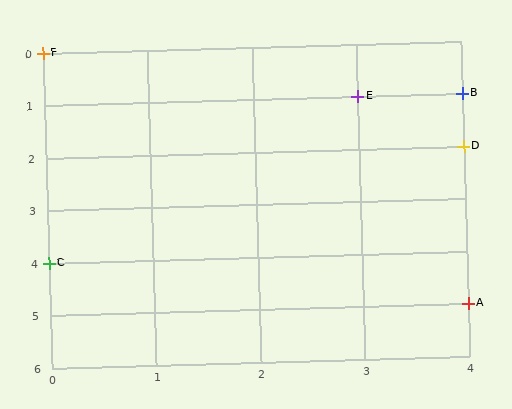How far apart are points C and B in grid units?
Points C and B are 4 columns and 3 rows apart (about 5.0 grid units diagonally).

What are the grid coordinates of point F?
Point F is at grid coordinates (0, 0).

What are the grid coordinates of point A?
Point A is at grid coordinates (4, 5).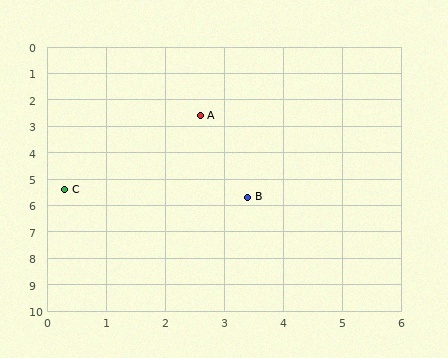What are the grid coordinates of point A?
Point A is at approximately (2.6, 2.6).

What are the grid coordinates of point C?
Point C is at approximately (0.3, 5.4).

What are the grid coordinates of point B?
Point B is at approximately (3.4, 5.7).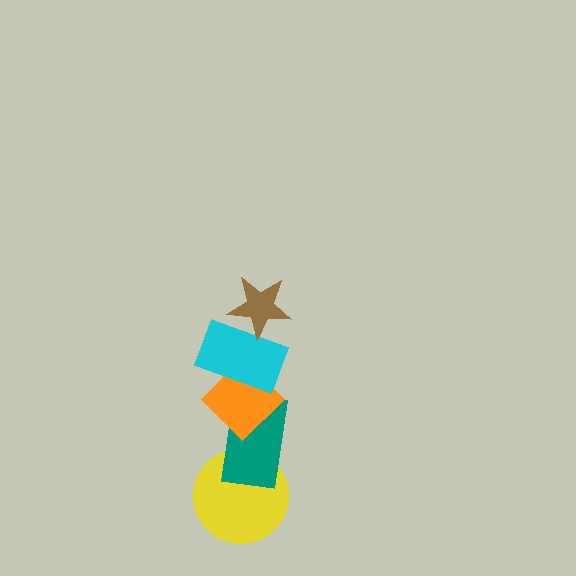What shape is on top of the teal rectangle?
The orange diamond is on top of the teal rectangle.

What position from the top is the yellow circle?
The yellow circle is 5th from the top.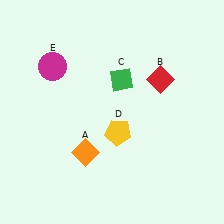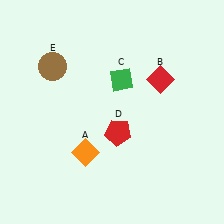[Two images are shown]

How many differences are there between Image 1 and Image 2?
There are 2 differences between the two images.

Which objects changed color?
D changed from yellow to red. E changed from magenta to brown.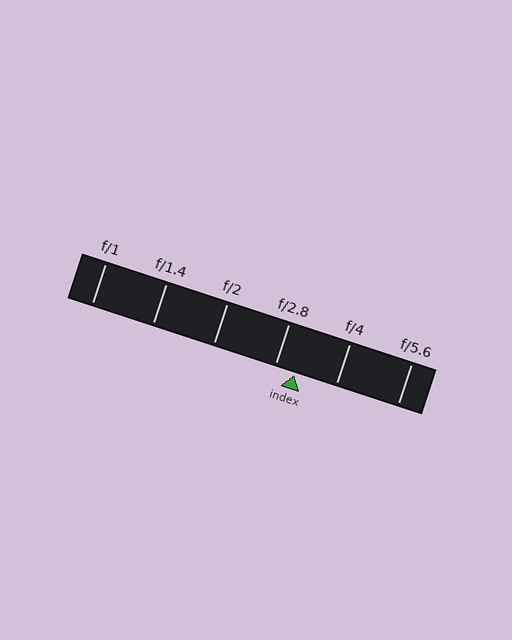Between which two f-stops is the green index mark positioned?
The index mark is between f/2.8 and f/4.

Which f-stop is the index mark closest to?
The index mark is closest to f/2.8.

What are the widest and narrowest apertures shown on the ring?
The widest aperture shown is f/1 and the narrowest is f/5.6.